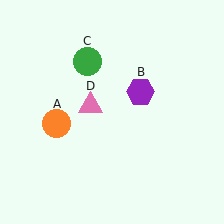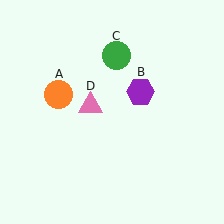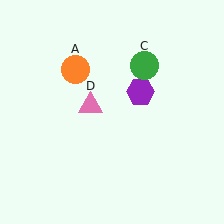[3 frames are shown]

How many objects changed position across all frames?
2 objects changed position: orange circle (object A), green circle (object C).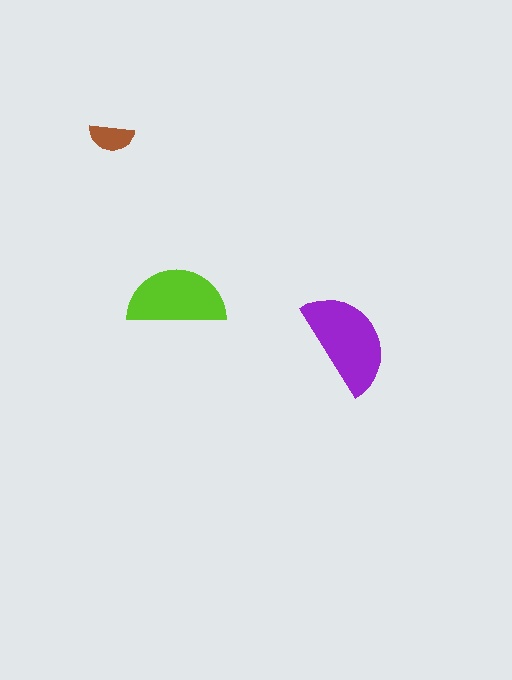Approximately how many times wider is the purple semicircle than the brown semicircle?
About 2.5 times wider.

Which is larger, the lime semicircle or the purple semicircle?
The purple one.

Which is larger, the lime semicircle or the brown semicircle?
The lime one.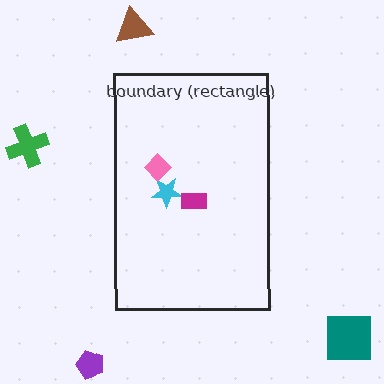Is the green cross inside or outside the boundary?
Outside.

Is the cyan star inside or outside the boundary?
Inside.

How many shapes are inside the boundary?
3 inside, 4 outside.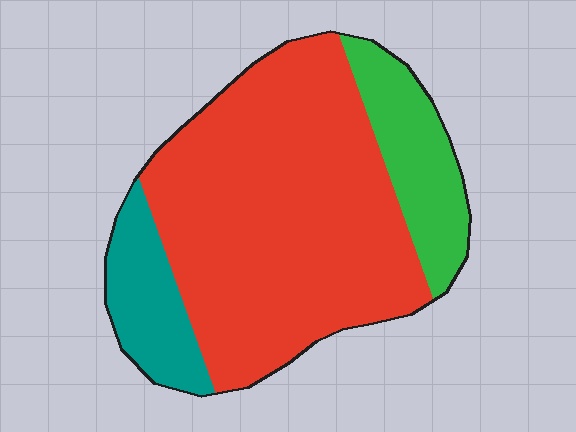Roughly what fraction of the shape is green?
Green covers 17% of the shape.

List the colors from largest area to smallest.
From largest to smallest: red, green, teal.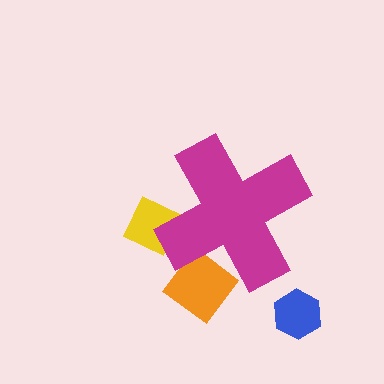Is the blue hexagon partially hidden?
No, the blue hexagon is fully visible.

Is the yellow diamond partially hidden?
Yes, the yellow diamond is partially hidden behind the magenta cross.